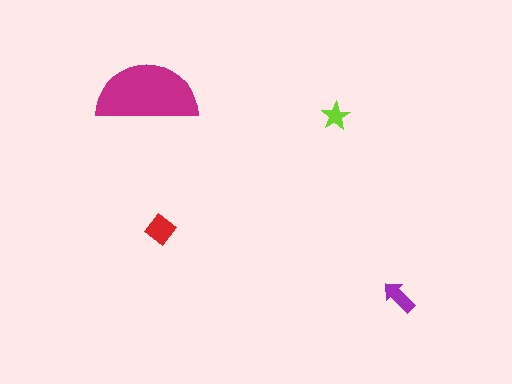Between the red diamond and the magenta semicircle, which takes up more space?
The magenta semicircle.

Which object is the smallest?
The lime star.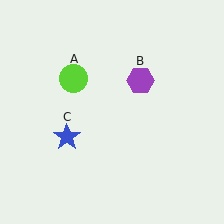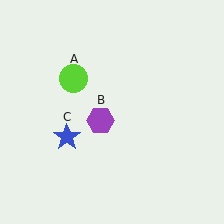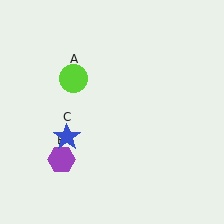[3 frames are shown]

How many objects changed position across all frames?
1 object changed position: purple hexagon (object B).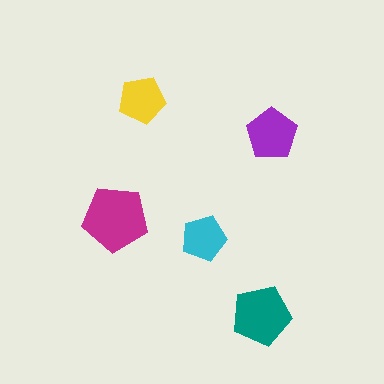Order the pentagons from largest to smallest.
the magenta one, the teal one, the purple one, the yellow one, the cyan one.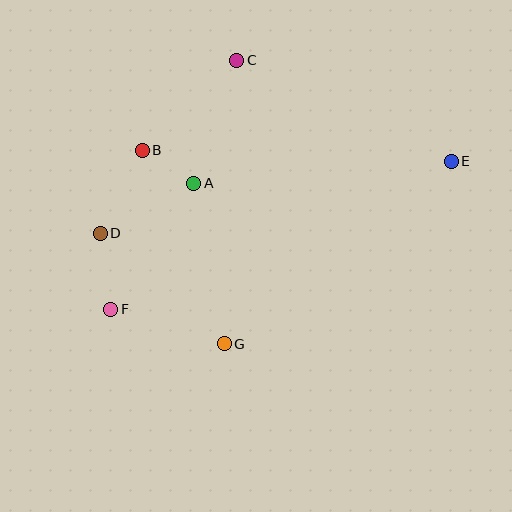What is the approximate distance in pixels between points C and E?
The distance between C and E is approximately 237 pixels.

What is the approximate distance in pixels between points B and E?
The distance between B and E is approximately 309 pixels.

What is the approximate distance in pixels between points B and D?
The distance between B and D is approximately 93 pixels.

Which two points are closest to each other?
Points A and B are closest to each other.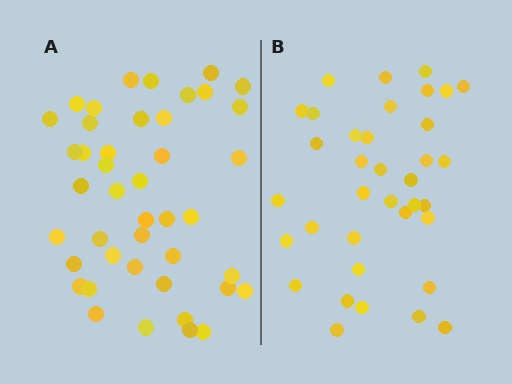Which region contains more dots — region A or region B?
Region A (the left region) has more dots.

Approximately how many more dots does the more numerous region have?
Region A has roughly 8 or so more dots than region B.